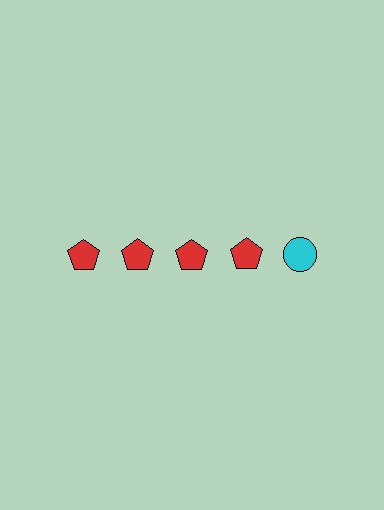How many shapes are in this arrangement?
There are 5 shapes arranged in a grid pattern.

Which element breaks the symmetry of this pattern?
The cyan circle in the top row, rightmost column breaks the symmetry. All other shapes are red pentagons.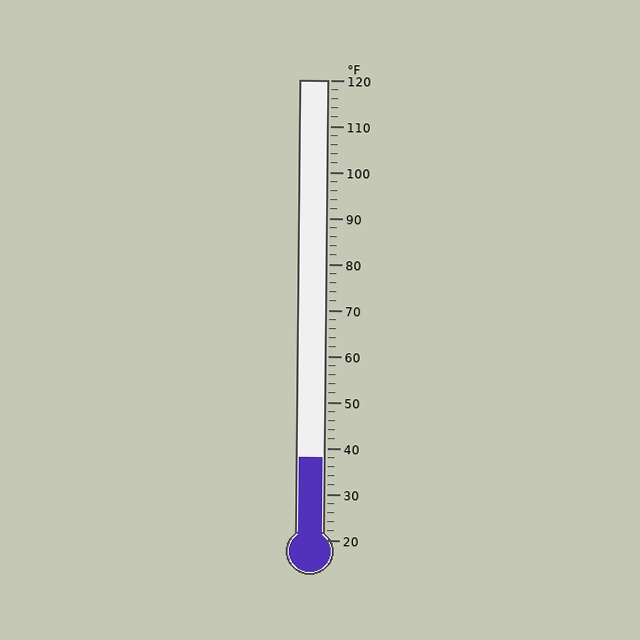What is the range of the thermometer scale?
The thermometer scale ranges from 20°F to 120°F.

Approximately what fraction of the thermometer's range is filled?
The thermometer is filled to approximately 20% of its range.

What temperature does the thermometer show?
The thermometer shows approximately 38°F.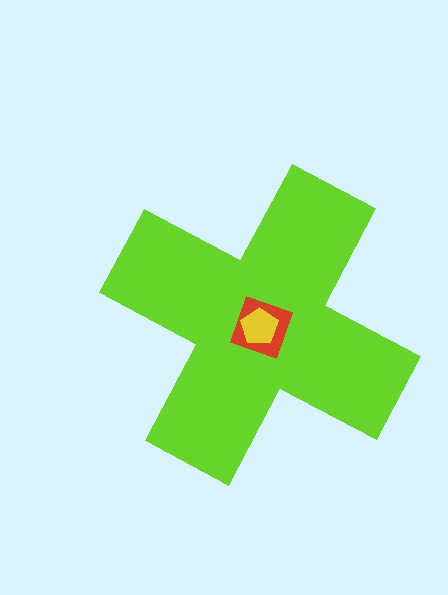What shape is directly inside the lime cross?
The red square.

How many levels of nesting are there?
3.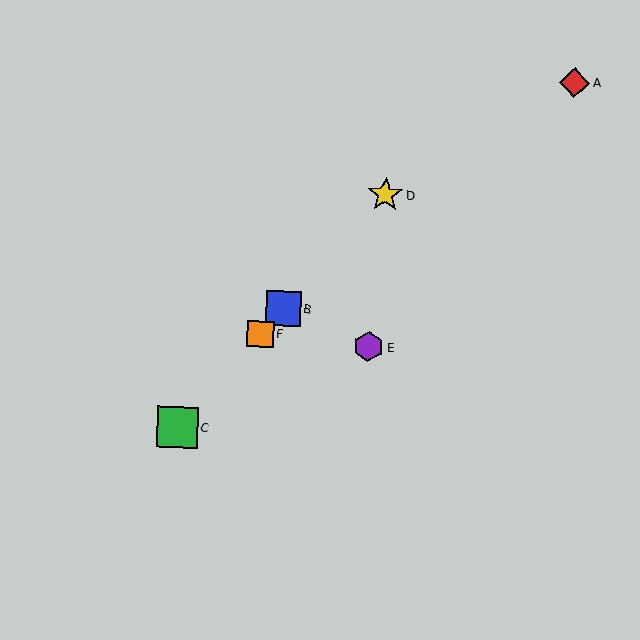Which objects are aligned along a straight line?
Objects B, C, D, F are aligned along a straight line.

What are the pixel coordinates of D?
Object D is at (385, 194).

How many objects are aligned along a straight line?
4 objects (B, C, D, F) are aligned along a straight line.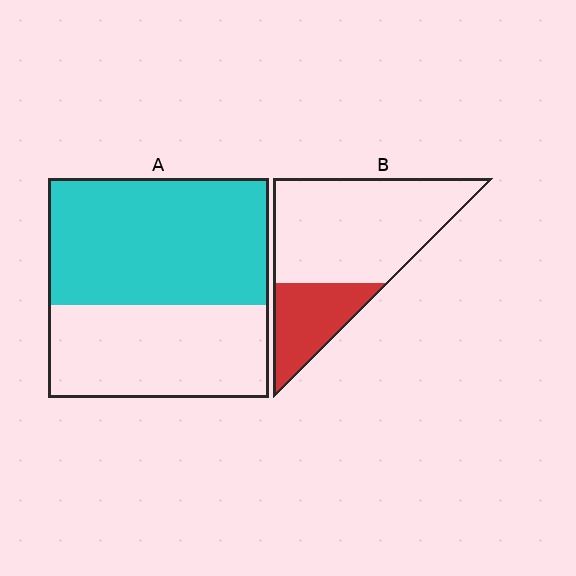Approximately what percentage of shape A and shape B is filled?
A is approximately 60% and B is approximately 25%.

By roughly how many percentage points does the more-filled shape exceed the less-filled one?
By roughly 30 percentage points (A over B).